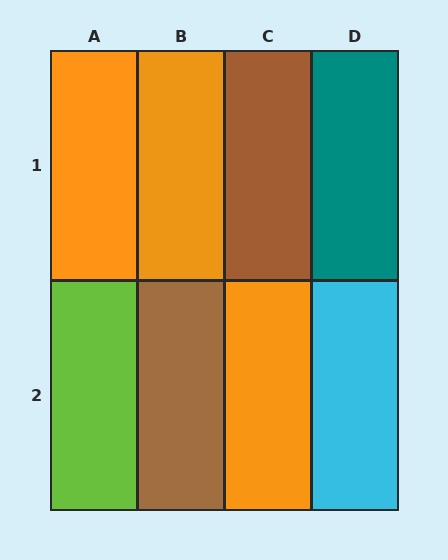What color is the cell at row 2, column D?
Cyan.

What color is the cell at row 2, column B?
Brown.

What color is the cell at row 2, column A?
Lime.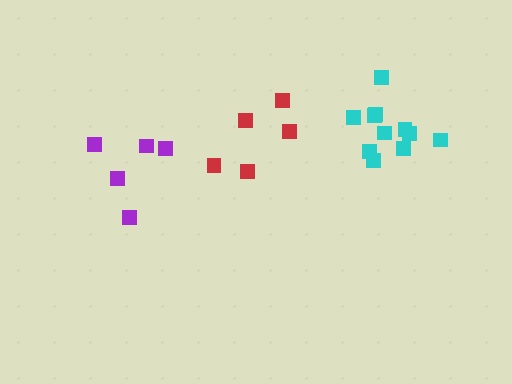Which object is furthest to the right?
The cyan cluster is rightmost.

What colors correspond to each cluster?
The clusters are colored: red, cyan, purple.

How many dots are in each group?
Group 1: 5 dots, Group 2: 11 dots, Group 3: 5 dots (21 total).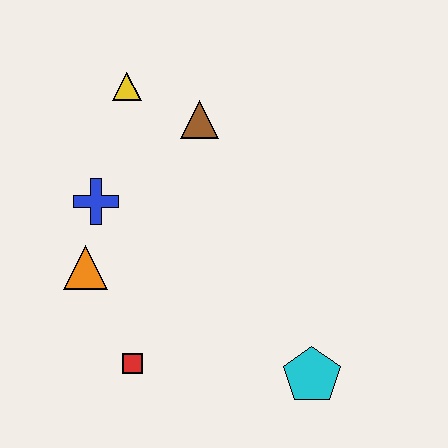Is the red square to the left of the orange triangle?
No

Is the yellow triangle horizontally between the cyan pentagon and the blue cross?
Yes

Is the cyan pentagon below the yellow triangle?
Yes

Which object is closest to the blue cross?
The orange triangle is closest to the blue cross.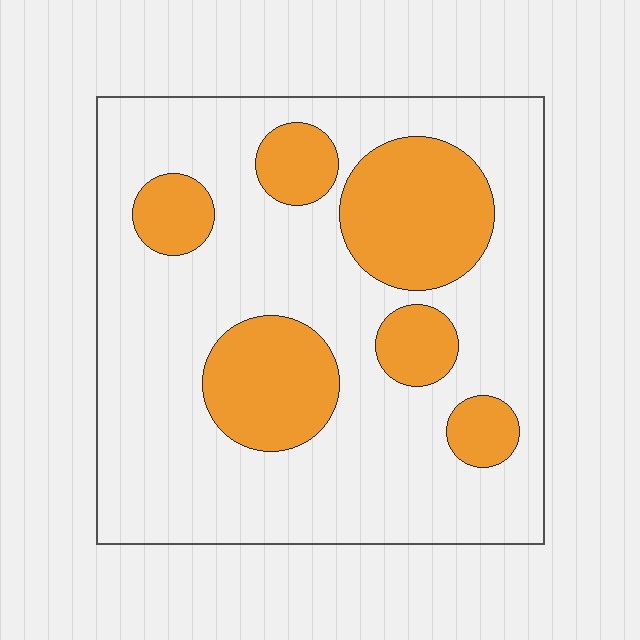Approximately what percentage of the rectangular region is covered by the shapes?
Approximately 25%.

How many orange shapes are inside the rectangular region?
6.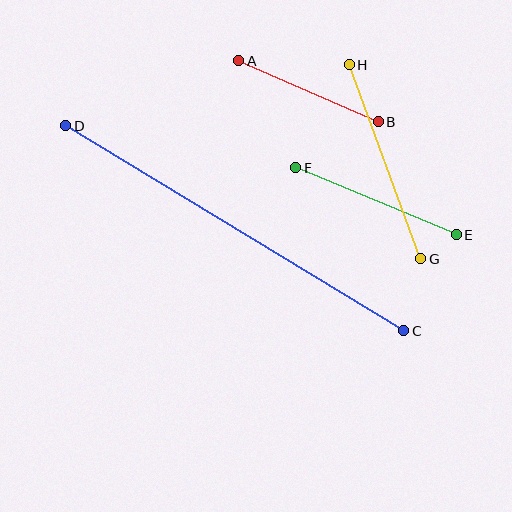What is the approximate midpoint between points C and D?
The midpoint is at approximately (235, 228) pixels.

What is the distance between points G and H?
The distance is approximately 207 pixels.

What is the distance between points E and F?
The distance is approximately 174 pixels.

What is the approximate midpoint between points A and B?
The midpoint is at approximately (309, 91) pixels.